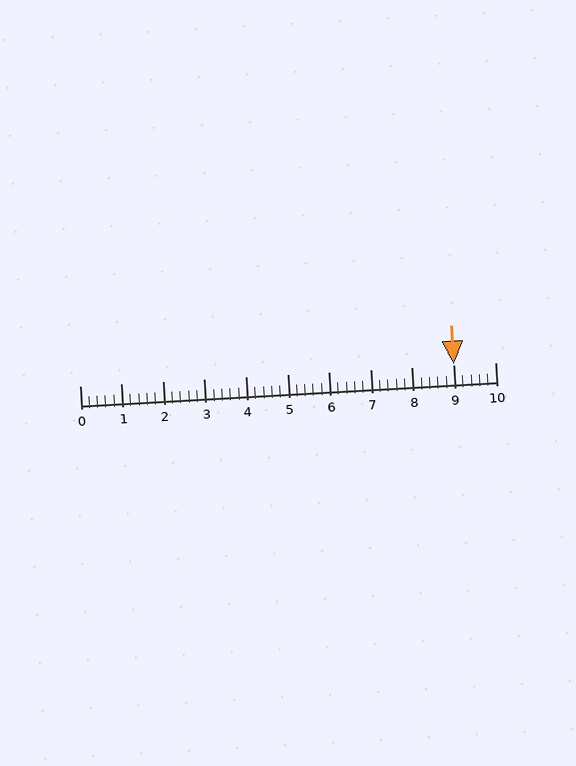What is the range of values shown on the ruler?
The ruler shows values from 0 to 10.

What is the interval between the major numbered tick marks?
The major tick marks are spaced 1 units apart.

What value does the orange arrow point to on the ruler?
The orange arrow points to approximately 9.0.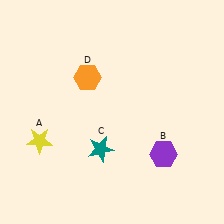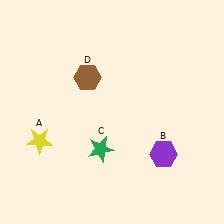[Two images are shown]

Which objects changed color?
C changed from teal to green. D changed from orange to brown.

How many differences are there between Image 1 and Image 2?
There are 2 differences between the two images.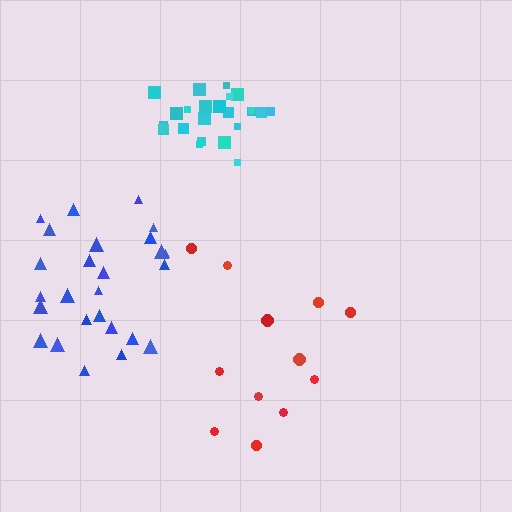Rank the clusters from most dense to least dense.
cyan, blue, red.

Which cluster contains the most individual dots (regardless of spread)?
Blue (26).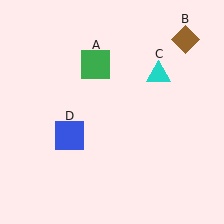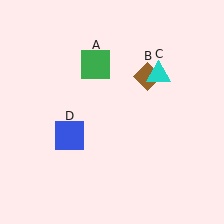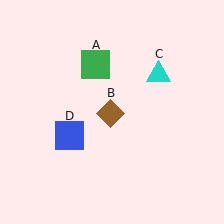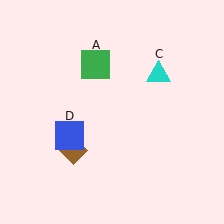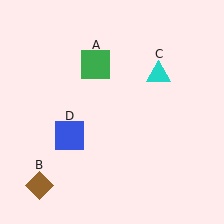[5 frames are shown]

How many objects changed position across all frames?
1 object changed position: brown diamond (object B).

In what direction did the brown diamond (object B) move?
The brown diamond (object B) moved down and to the left.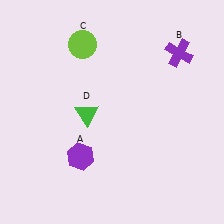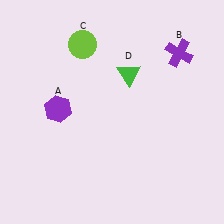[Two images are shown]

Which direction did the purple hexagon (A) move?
The purple hexagon (A) moved up.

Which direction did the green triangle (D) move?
The green triangle (D) moved right.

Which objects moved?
The objects that moved are: the purple hexagon (A), the green triangle (D).